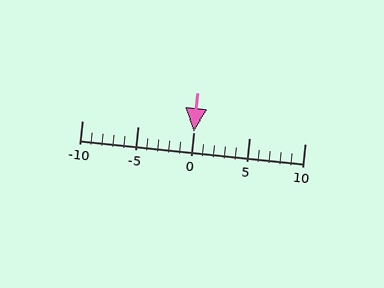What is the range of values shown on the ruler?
The ruler shows values from -10 to 10.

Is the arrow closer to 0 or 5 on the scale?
The arrow is closer to 0.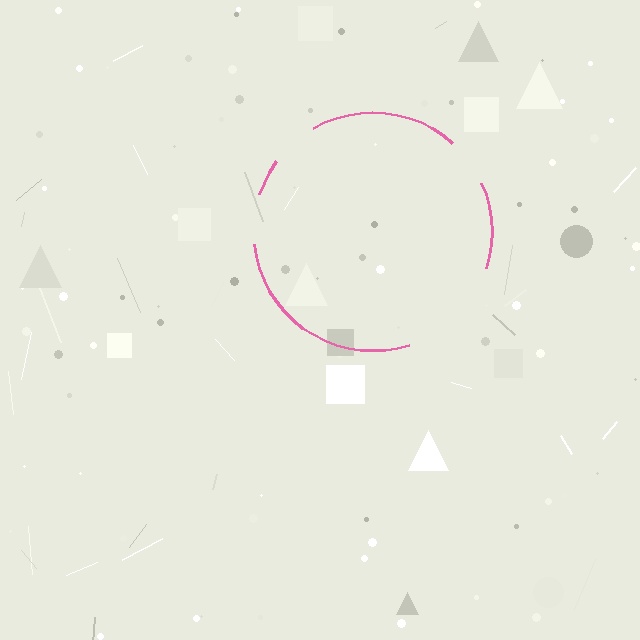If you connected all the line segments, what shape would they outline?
They would outline a circle.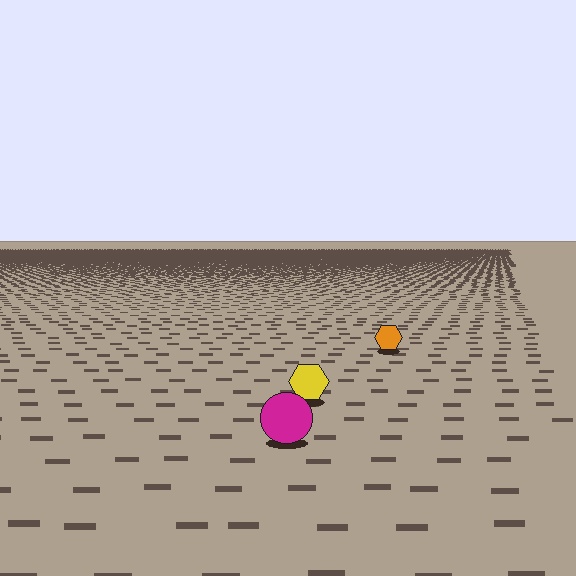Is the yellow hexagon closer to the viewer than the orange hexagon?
Yes. The yellow hexagon is closer — you can tell from the texture gradient: the ground texture is coarser near it.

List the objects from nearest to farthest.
From nearest to farthest: the magenta circle, the yellow hexagon, the orange hexagon.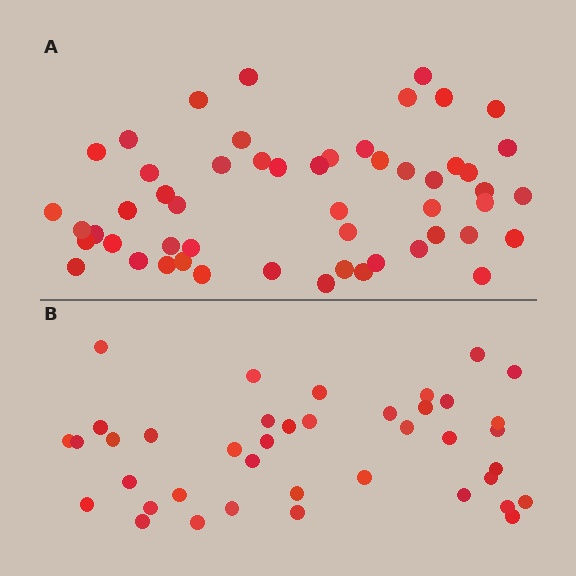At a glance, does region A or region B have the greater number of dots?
Region A (the top region) has more dots.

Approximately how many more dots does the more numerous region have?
Region A has approximately 15 more dots than region B.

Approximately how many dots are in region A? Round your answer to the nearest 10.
About 50 dots. (The exact count is 53, which rounds to 50.)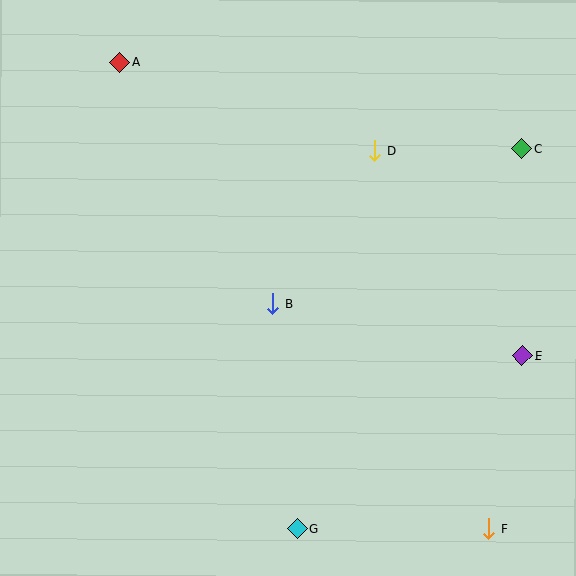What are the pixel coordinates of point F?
Point F is at (489, 529).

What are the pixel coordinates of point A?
Point A is at (119, 62).